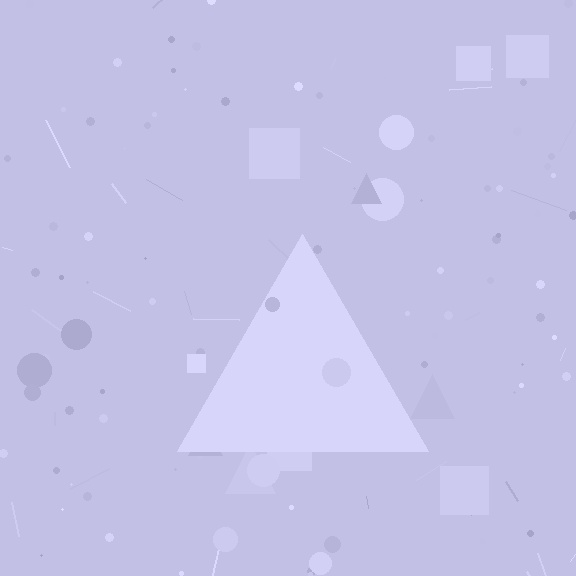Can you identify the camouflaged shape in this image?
The camouflaged shape is a triangle.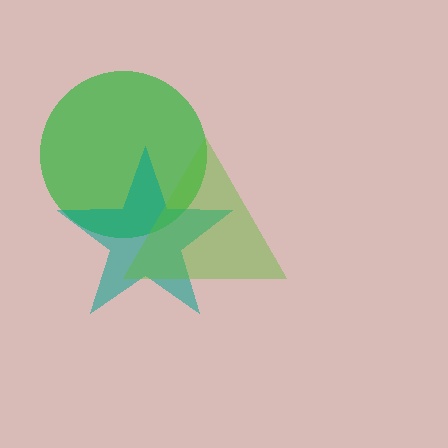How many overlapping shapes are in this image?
There are 3 overlapping shapes in the image.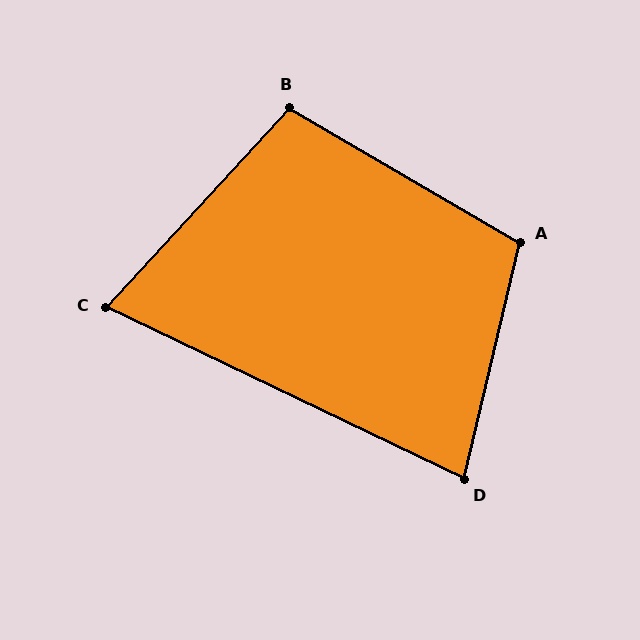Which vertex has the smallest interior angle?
C, at approximately 73 degrees.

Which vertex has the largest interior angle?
A, at approximately 107 degrees.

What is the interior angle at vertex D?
Approximately 78 degrees (acute).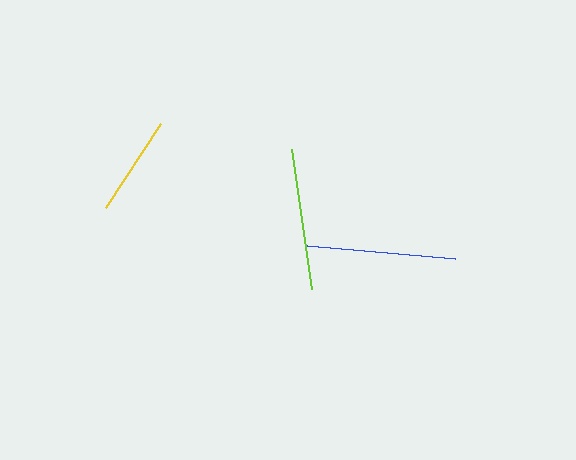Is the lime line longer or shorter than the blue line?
The blue line is longer than the lime line.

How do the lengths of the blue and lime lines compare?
The blue and lime lines are approximately the same length.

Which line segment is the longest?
The blue line is the longest at approximately 148 pixels.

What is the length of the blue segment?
The blue segment is approximately 148 pixels long.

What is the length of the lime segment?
The lime segment is approximately 141 pixels long.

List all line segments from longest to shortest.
From longest to shortest: blue, lime, yellow.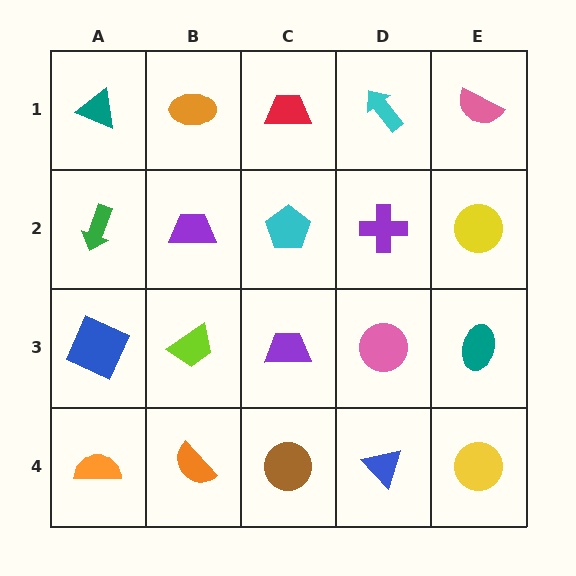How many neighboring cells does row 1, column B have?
3.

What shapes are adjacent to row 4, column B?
A lime trapezoid (row 3, column B), an orange semicircle (row 4, column A), a brown circle (row 4, column C).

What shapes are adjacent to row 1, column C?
A cyan pentagon (row 2, column C), an orange ellipse (row 1, column B), a cyan arrow (row 1, column D).